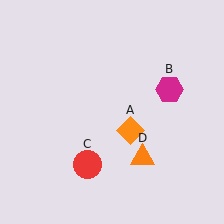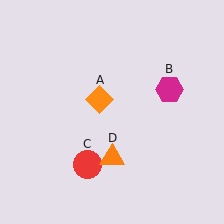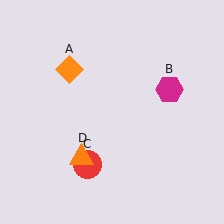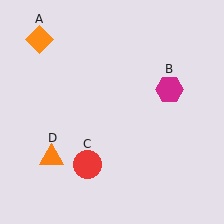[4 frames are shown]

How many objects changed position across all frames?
2 objects changed position: orange diamond (object A), orange triangle (object D).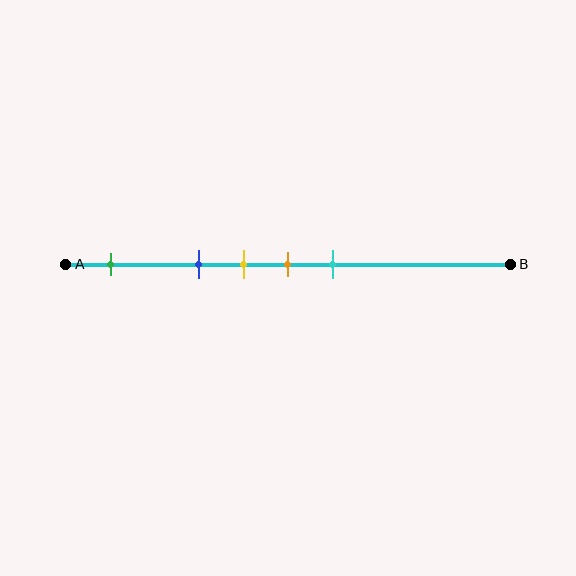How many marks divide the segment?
There are 5 marks dividing the segment.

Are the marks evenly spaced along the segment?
No, the marks are not evenly spaced.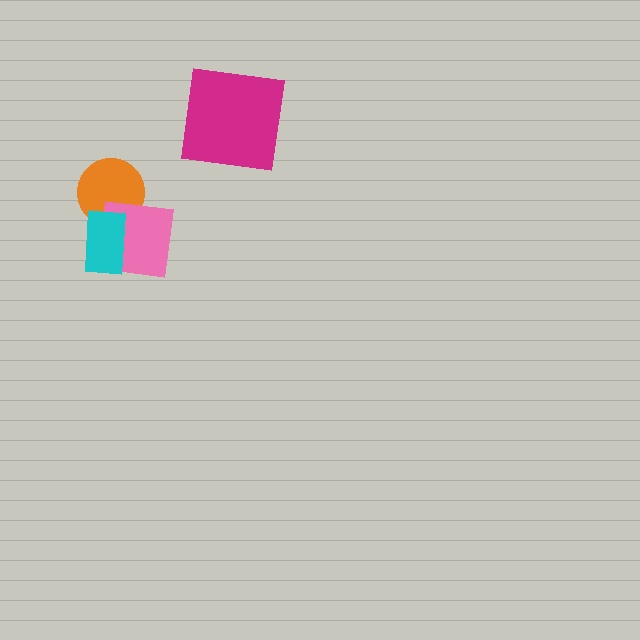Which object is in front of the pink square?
The cyan rectangle is in front of the pink square.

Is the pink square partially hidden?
Yes, it is partially covered by another shape.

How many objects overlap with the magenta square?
0 objects overlap with the magenta square.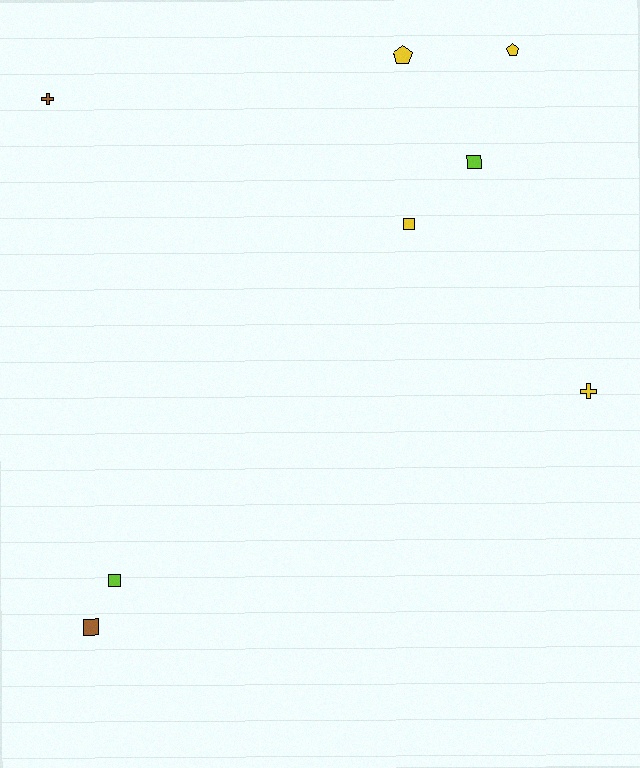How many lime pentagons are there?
There are no lime pentagons.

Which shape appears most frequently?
Square, with 4 objects.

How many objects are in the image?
There are 8 objects.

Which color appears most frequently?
Yellow, with 4 objects.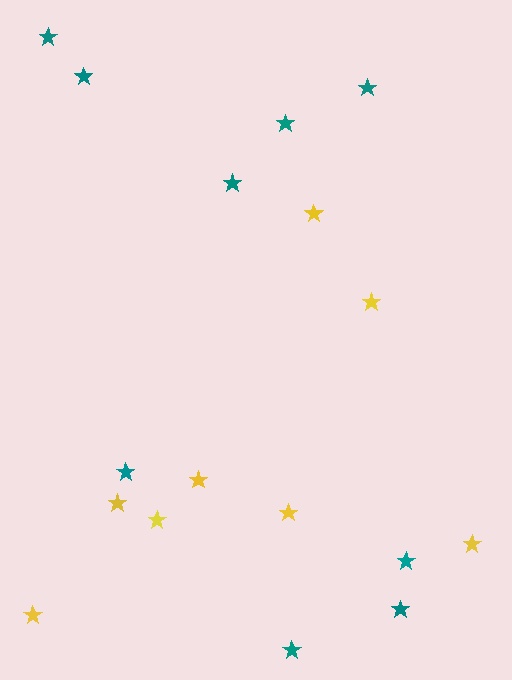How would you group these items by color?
There are 2 groups: one group of teal stars (9) and one group of yellow stars (8).